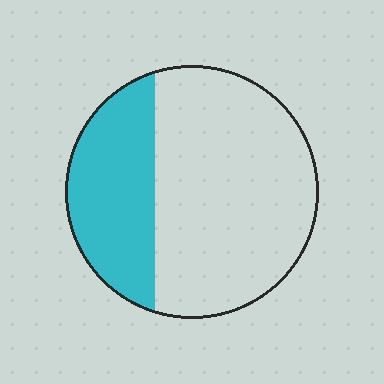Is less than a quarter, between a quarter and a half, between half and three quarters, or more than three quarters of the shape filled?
Between a quarter and a half.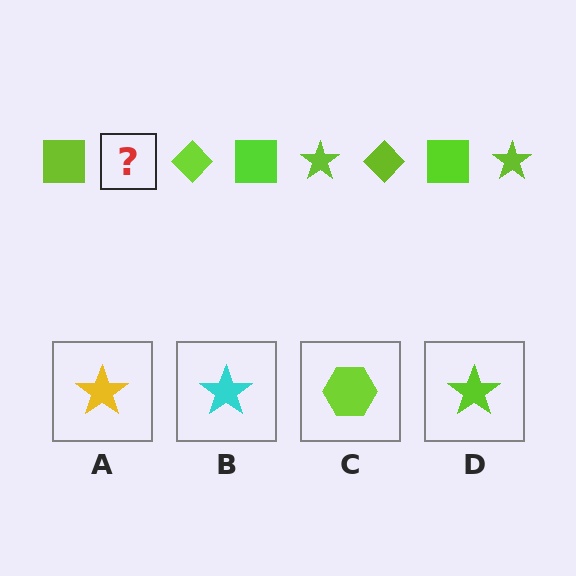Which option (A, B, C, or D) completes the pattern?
D.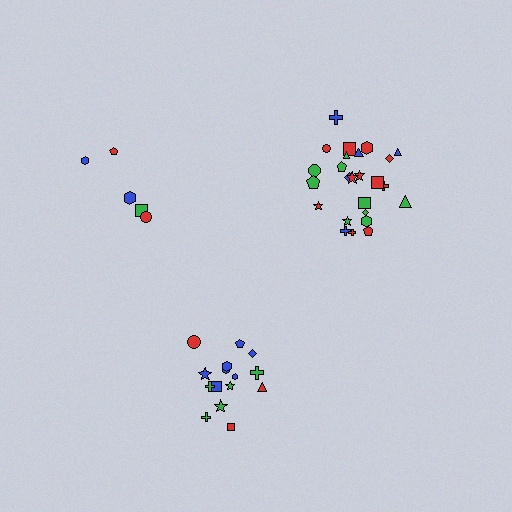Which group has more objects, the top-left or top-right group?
The top-right group.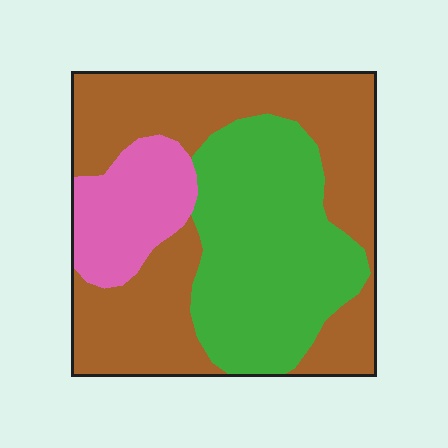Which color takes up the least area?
Pink, at roughly 15%.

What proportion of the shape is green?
Green covers about 35% of the shape.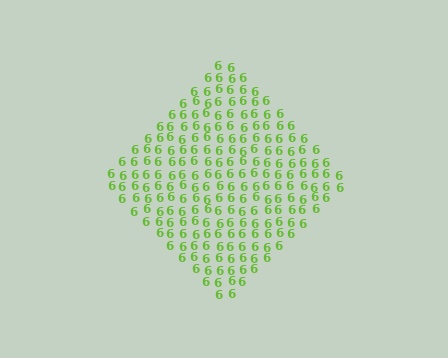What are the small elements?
The small elements are digit 6's.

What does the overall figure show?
The overall figure shows a diamond.